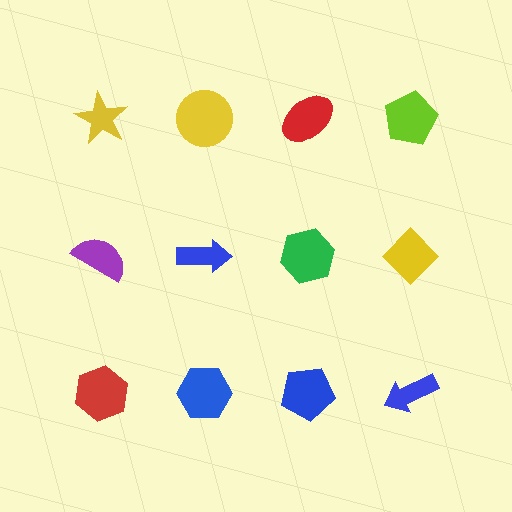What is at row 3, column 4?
A blue arrow.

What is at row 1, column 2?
A yellow circle.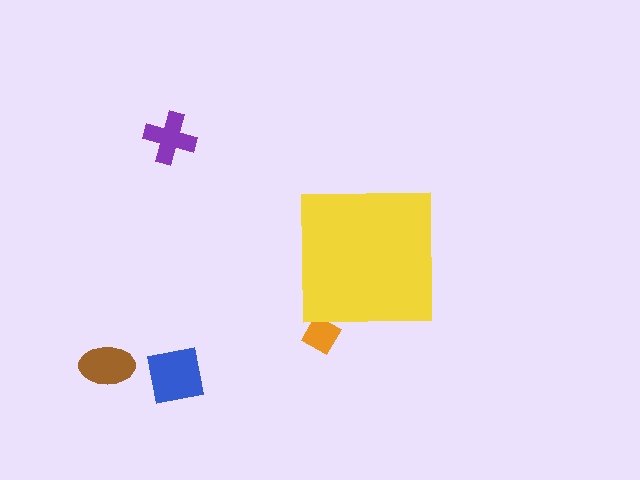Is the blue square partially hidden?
No, the blue square is fully visible.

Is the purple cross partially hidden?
No, the purple cross is fully visible.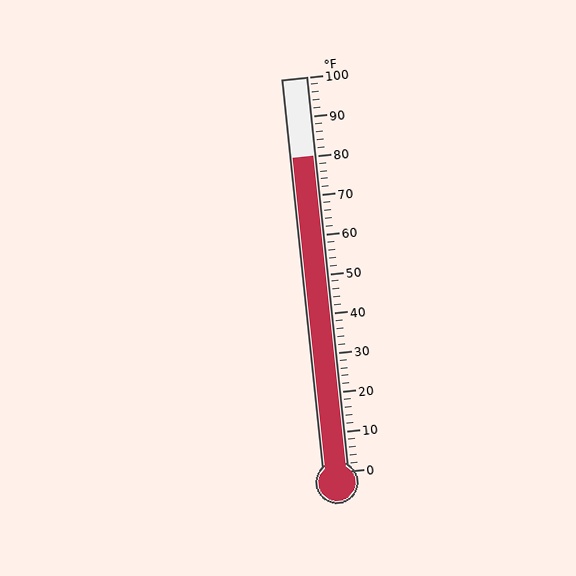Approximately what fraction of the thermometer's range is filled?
The thermometer is filled to approximately 80% of its range.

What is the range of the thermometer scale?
The thermometer scale ranges from 0°F to 100°F.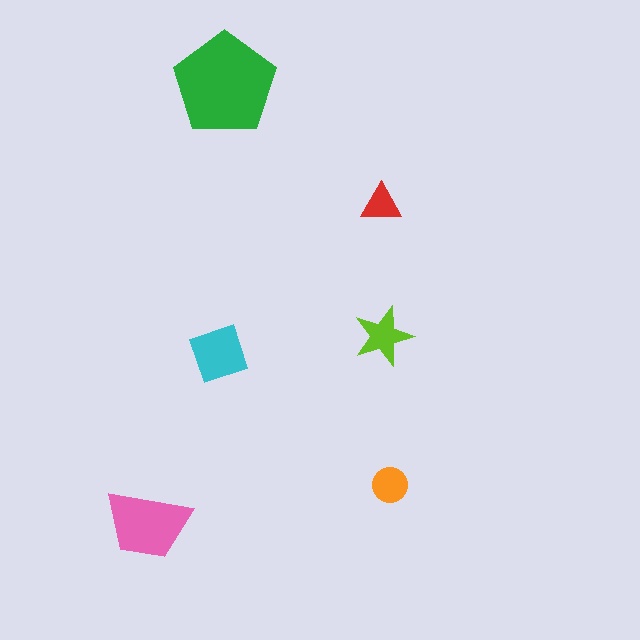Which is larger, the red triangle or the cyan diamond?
The cyan diamond.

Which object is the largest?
The green pentagon.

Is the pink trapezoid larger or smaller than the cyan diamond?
Larger.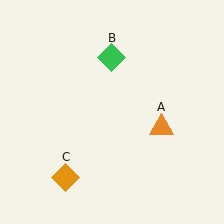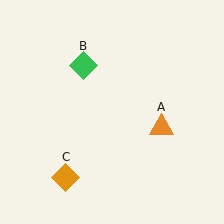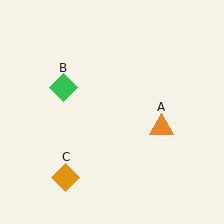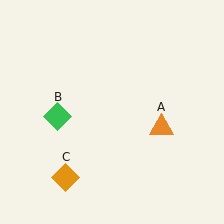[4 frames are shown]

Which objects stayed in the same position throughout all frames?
Orange triangle (object A) and orange diamond (object C) remained stationary.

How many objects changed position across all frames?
1 object changed position: green diamond (object B).